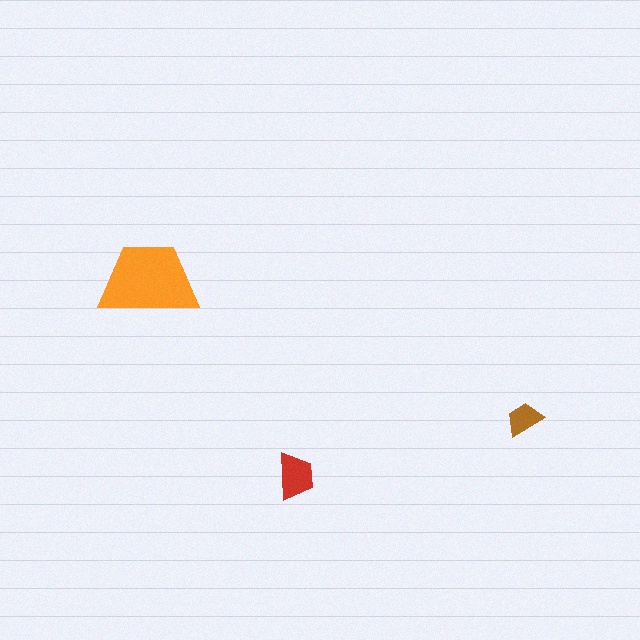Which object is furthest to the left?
The orange trapezoid is leftmost.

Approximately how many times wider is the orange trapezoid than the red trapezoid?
About 2 times wider.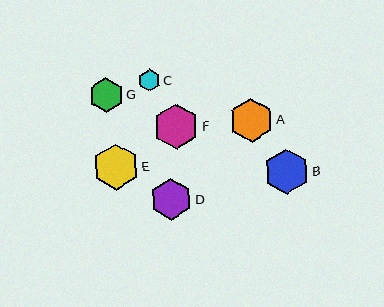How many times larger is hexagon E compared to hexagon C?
Hexagon E is approximately 2.1 times the size of hexagon C.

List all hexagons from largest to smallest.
From largest to smallest: E, B, F, A, D, G, C.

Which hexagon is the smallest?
Hexagon C is the smallest with a size of approximately 22 pixels.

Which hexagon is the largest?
Hexagon E is the largest with a size of approximately 46 pixels.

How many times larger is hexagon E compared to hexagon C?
Hexagon E is approximately 2.1 times the size of hexagon C.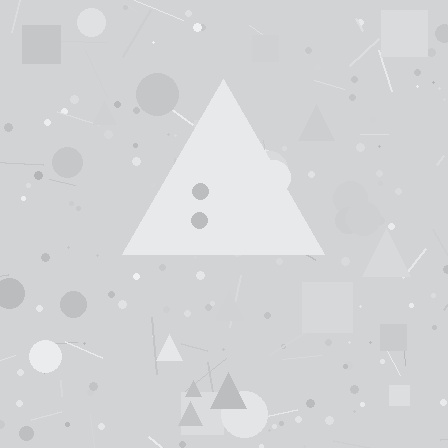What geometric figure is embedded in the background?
A triangle is embedded in the background.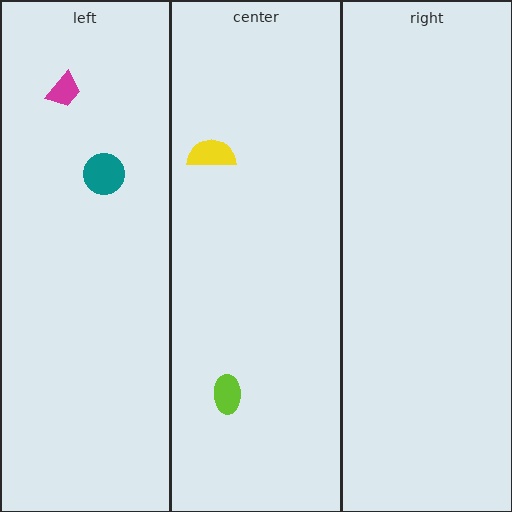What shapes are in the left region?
The teal circle, the magenta trapezoid.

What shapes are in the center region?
The lime ellipse, the yellow semicircle.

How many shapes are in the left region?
2.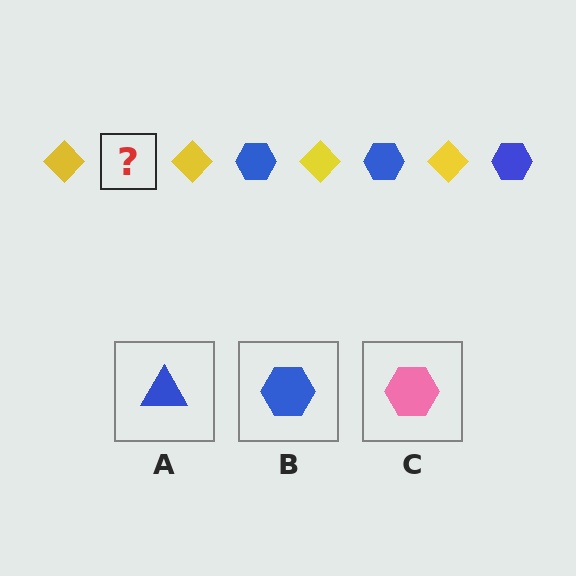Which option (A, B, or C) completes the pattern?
B.